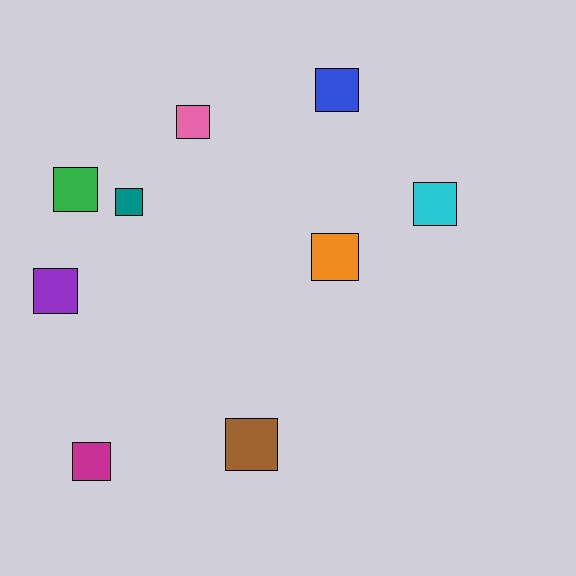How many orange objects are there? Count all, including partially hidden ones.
There is 1 orange object.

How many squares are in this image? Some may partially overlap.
There are 9 squares.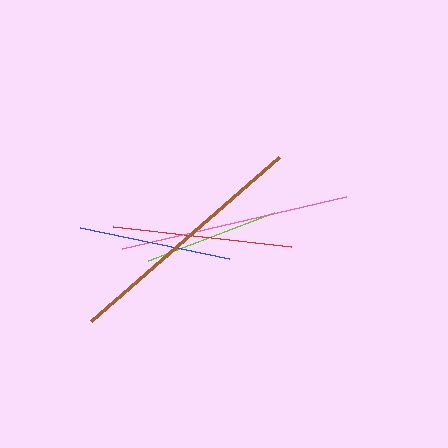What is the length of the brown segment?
The brown segment is approximately 249 pixels long.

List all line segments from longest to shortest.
From longest to shortest: brown, pink, red, blue, lime.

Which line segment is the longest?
The brown line is the longest at approximately 249 pixels.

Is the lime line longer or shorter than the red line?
The red line is longer than the lime line.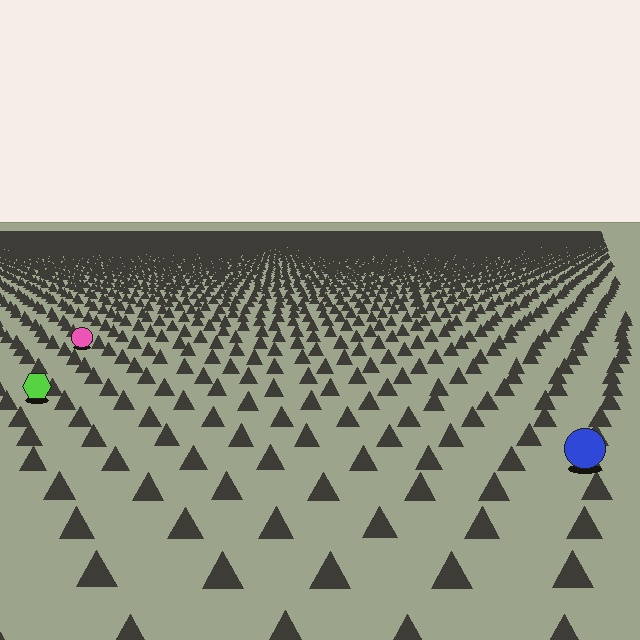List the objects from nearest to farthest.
From nearest to farthest: the blue circle, the lime hexagon, the pink circle.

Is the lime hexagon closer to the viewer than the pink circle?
Yes. The lime hexagon is closer — you can tell from the texture gradient: the ground texture is coarser near it.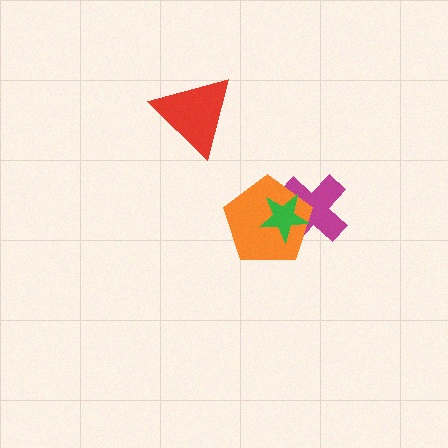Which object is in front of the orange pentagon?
The green star is in front of the orange pentagon.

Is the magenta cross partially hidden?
Yes, it is partially covered by another shape.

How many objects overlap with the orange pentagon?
2 objects overlap with the orange pentagon.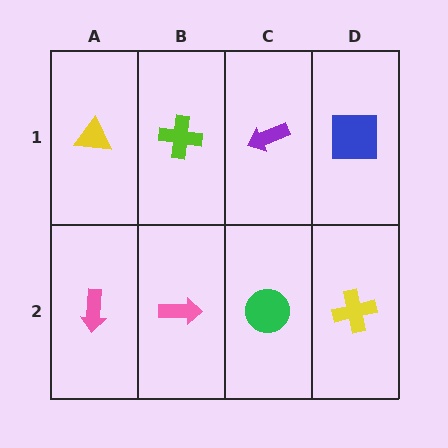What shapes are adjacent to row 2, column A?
A yellow triangle (row 1, column A), a pink arrow (row 2, column B).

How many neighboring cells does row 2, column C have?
3.